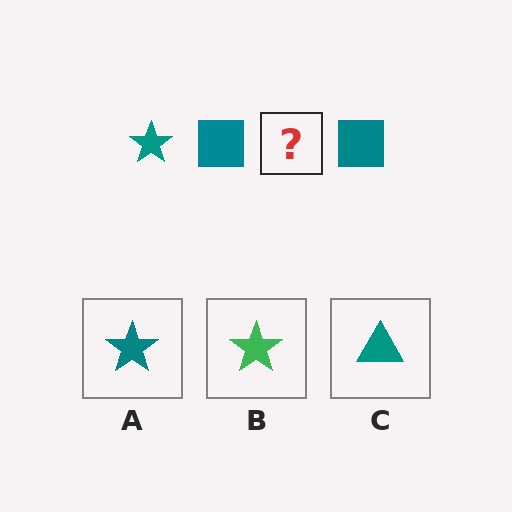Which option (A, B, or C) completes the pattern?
A.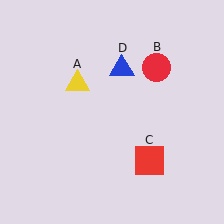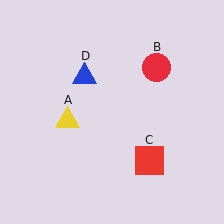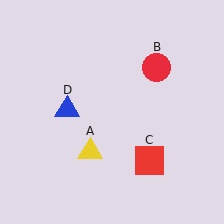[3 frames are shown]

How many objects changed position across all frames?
2 objects changed position: yellow triangle (object A), blue triangle (object D).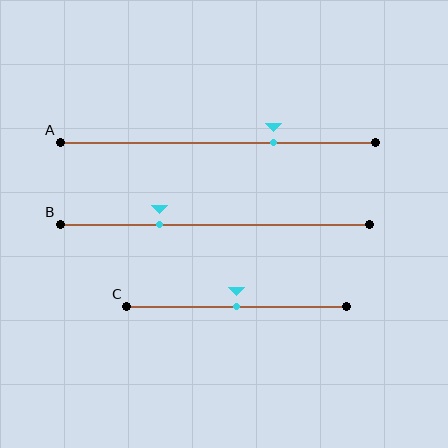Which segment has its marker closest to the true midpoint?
Segment C has its marker closest to the true midpoint.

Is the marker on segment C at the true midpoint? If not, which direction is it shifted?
Yes, the marker on segment C is at the true midpoint.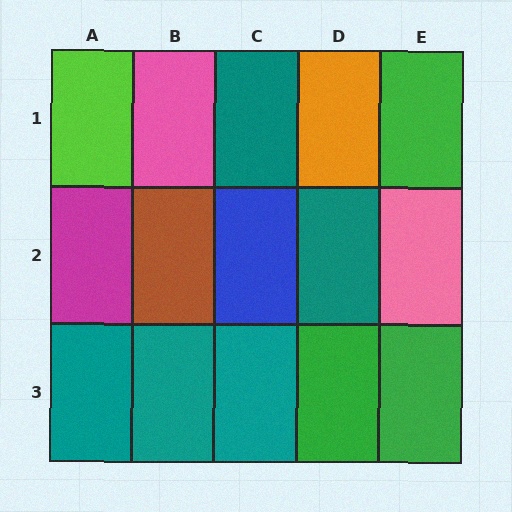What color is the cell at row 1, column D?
Orange.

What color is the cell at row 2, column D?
Teal.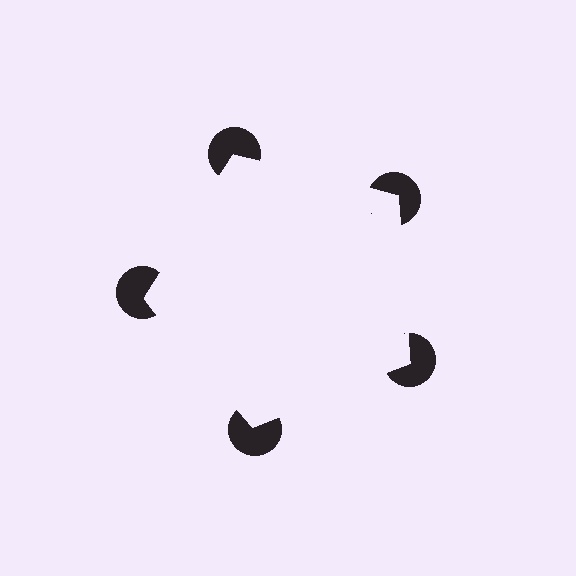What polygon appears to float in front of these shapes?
An illusory pentagon — its edges are inferred from the aligned wedge cuts in the pac-man discs, not physically drawn.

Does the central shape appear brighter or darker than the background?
It typically appears slightly brighter than the background, even though no actual brightness change is drawn.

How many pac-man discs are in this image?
There are 5 — one at each vertex of the illusory pentagon.